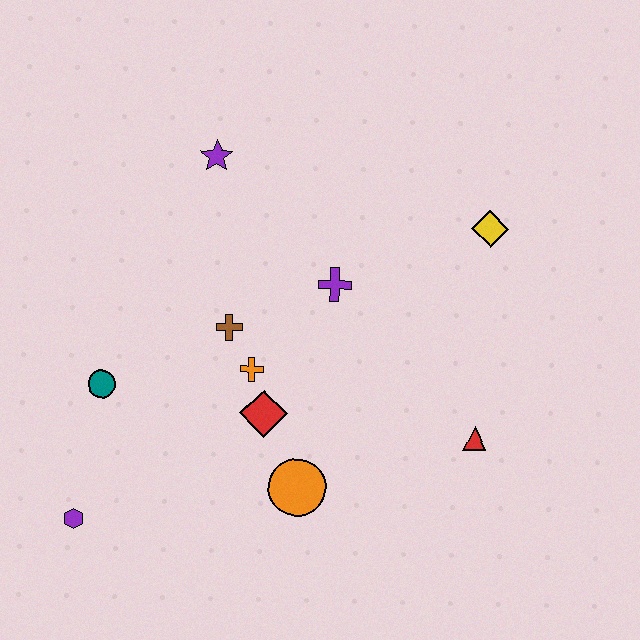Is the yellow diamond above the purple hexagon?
Yes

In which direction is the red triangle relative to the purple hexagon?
The red triangle is to the right of the purple hexagon.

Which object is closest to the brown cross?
The orange cross is closest to the brown cross.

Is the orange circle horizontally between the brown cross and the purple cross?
Yes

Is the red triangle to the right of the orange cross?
Yes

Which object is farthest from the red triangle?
The purple hexagon is farthest from the red triangle.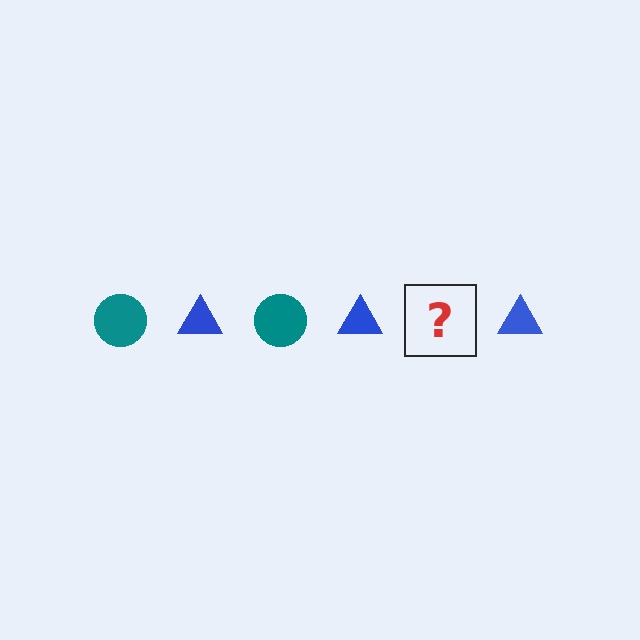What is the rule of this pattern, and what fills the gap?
The rule is that the pattern alternates between teal circle and blue triangle. The gap should be filled with a teal circle.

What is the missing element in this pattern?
The missing element is a teal circle.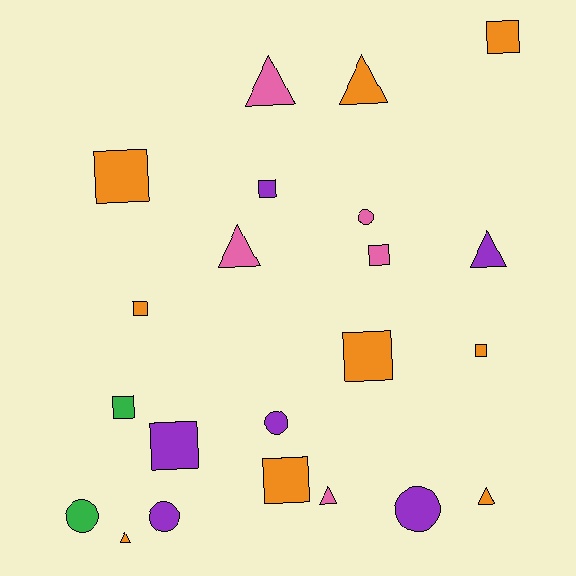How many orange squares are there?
There are 6 orange squares.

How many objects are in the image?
There are 22 objects.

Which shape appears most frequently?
Square, with 10 objects.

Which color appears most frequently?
Orange, with 9 objects.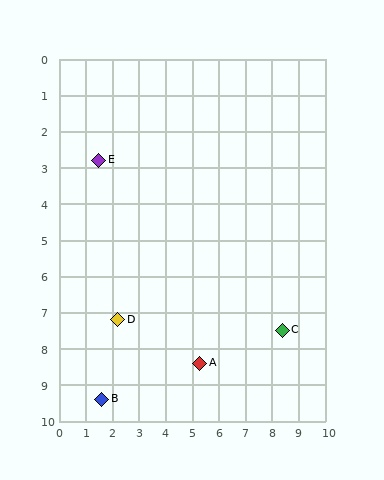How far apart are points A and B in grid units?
Points A and B are about 3.8 grid units apart.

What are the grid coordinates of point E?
Point E is at approximately (1.5, 2.8).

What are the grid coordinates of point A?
Point A is at approximately (5.3, 8.4).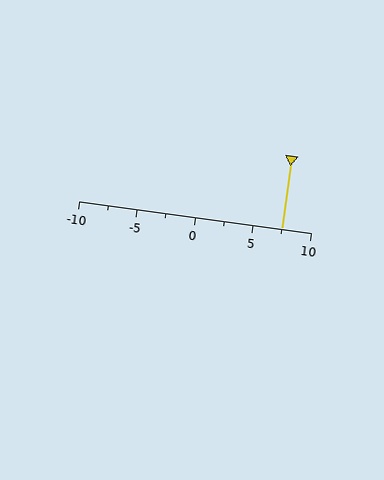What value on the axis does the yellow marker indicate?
The marker indicates approximately 7.5.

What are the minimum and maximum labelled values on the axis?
The axis runs from -10 to 10.